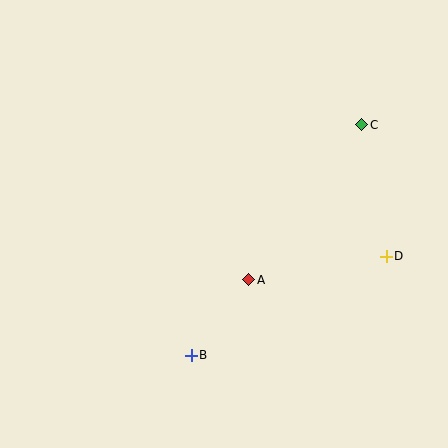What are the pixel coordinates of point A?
Point A is at (249, 280).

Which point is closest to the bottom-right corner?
Point D is closest to the bottom-right corner.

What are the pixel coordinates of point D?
Point D is at (386, 256).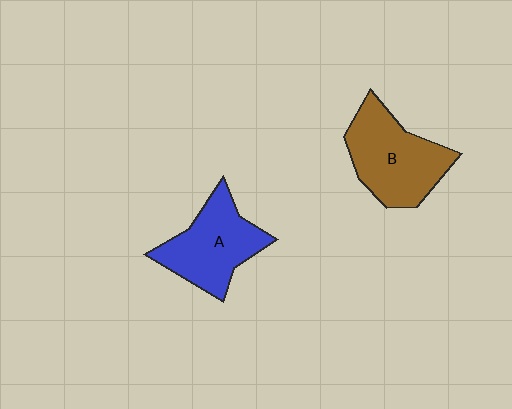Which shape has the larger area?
Shape B (brown).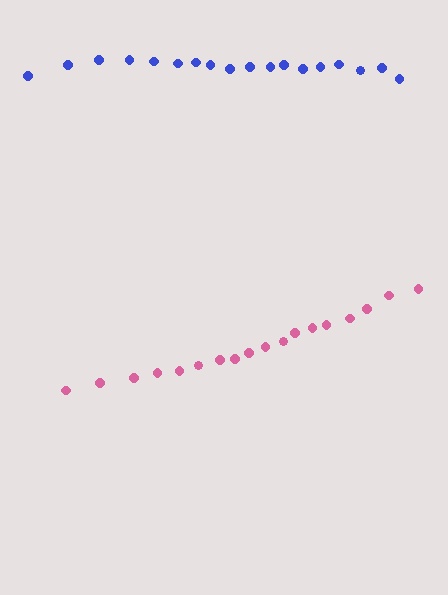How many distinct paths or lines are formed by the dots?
There are 2 distinct paths.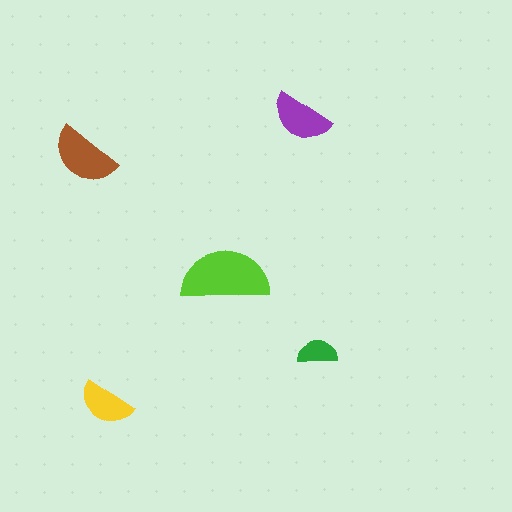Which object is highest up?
The purple semicircle is topmost.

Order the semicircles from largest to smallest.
the lime one, the brown one, the purple one, the yellow one, the green one.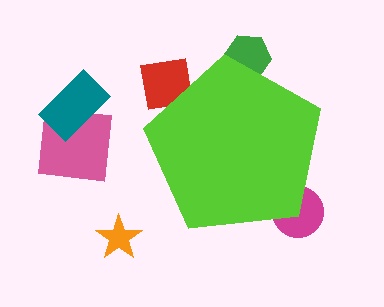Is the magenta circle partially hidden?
Yes, the magenta circle is partially hidden behind the lime pentagon.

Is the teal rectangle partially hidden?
No, the teal rectangle is fully visible.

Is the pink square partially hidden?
No, the pink square is fully visible.